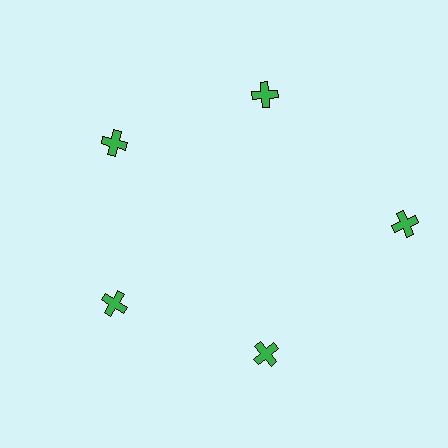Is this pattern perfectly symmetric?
No. The 5 green crosses are arranged in a ring, but one element near the 3 o'clock position is pushed outward from the center, breaking the 5-fold rotational symmetry.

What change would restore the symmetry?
The symmetry would be restored by moving it inward, back onto the ring so that all 5 crosses sit at equal angles and equal distance from the center.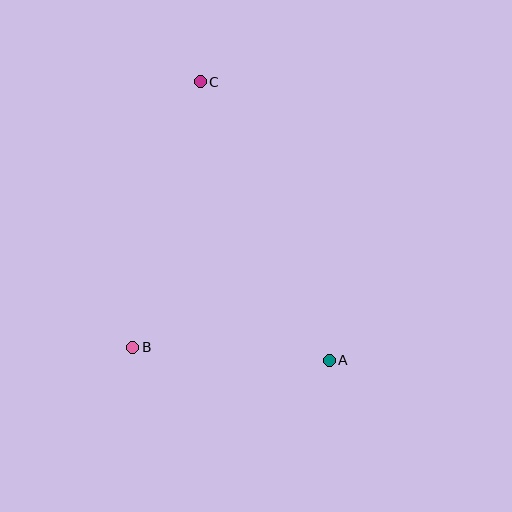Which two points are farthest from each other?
Points A and C are farthest from each other.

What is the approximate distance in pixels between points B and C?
The distance between B and C is approximately 274 pixels.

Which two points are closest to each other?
Points A and B are closest to each other.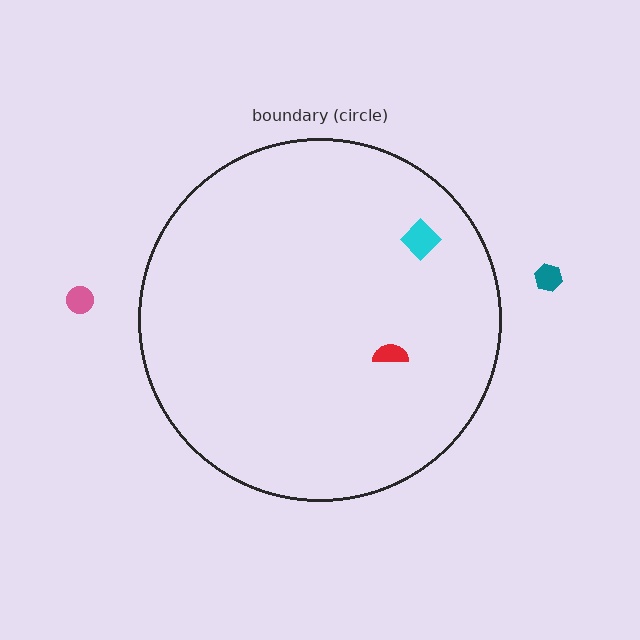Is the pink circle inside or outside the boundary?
Outside.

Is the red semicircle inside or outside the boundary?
Inside.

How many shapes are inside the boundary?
2 inside, 2 outside.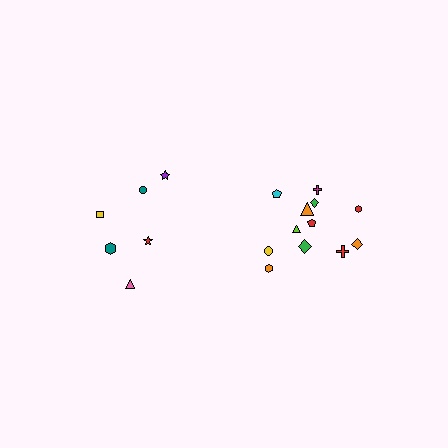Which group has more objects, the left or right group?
The right group.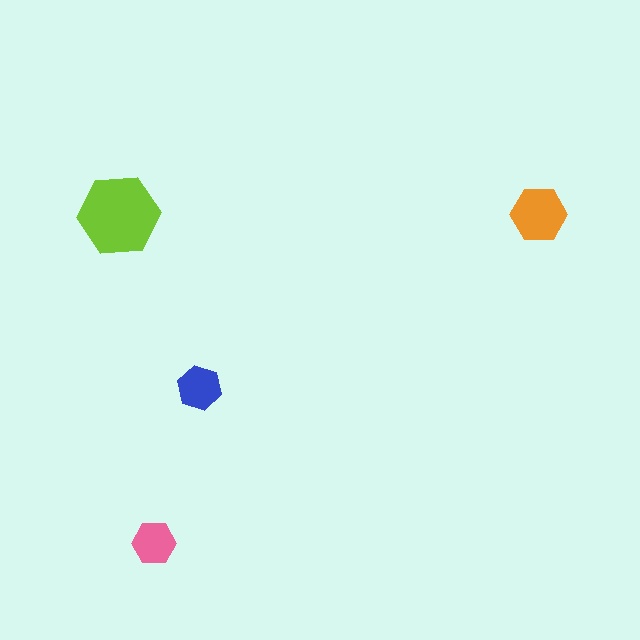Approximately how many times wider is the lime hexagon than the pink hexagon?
About 2 times wider.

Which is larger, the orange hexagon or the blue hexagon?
The orange one.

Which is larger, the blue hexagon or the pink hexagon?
The blue one.